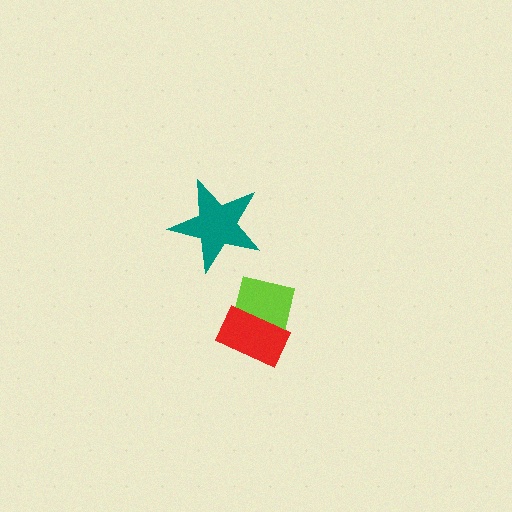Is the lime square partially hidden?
Yes, it is partially covered by another shape.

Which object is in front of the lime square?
The red rectangle is in front of the lime square.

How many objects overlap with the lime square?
1 object overlaps with the lime square.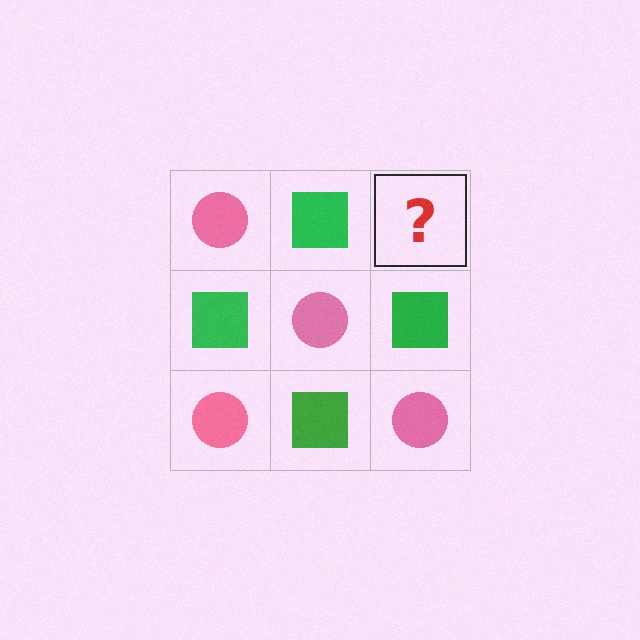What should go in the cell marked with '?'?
The missing cell should contain a pink circle.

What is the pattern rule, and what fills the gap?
The rule is that it alternates pink circle and green square in a checkerboard pattern. The gap should be filled with a pink circle.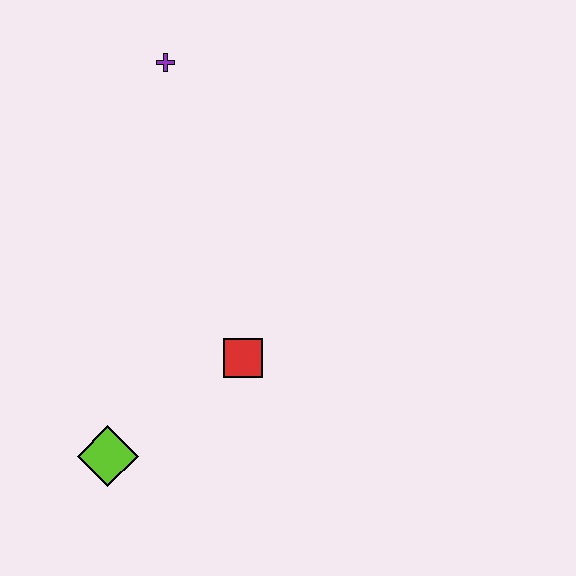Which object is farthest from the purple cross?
The lime diamond is farthest from the purple cross.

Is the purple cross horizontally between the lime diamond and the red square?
Yes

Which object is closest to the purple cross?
The red square is closest to the purple cross.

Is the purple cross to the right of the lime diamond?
Yes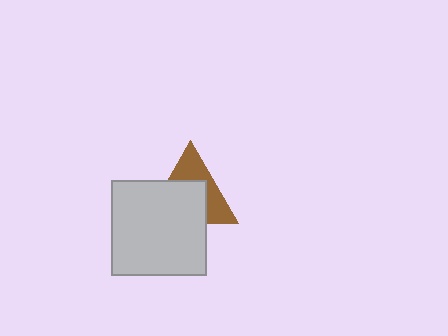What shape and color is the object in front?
The object in front is a light gray square.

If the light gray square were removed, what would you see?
You would see the complete brown triangle.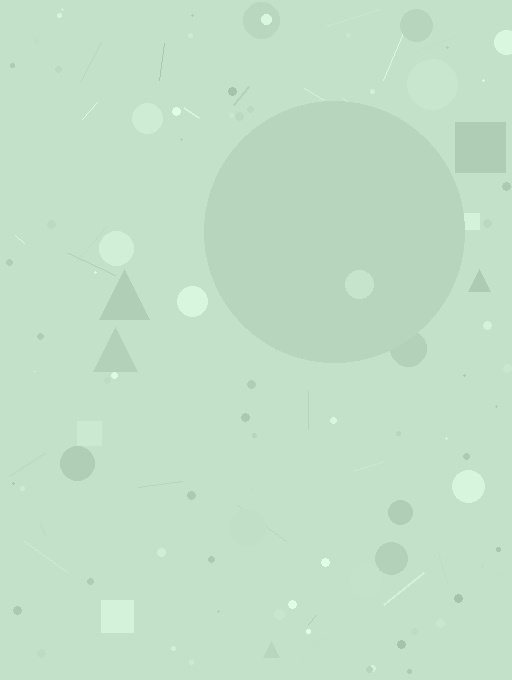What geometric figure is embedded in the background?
A circle is embedded in the background.